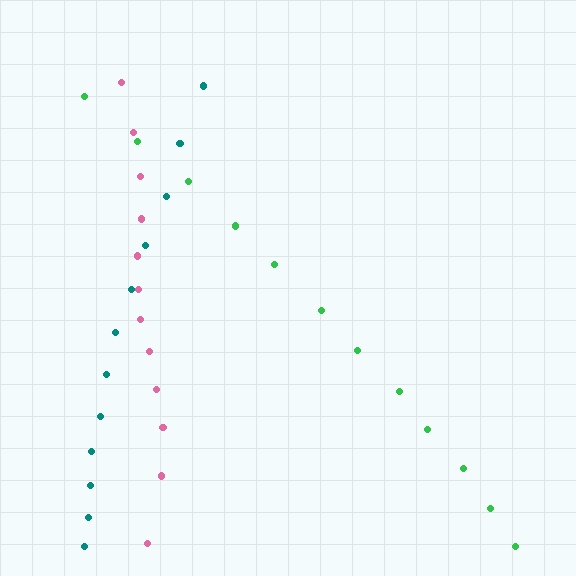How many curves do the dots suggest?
There are 3 distinct paths.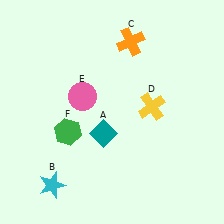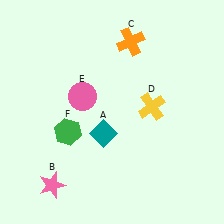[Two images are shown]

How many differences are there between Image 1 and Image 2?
There is 1 difference between the two images.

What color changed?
The star (B) changed from cyan in Image 1 to pink in Image 2.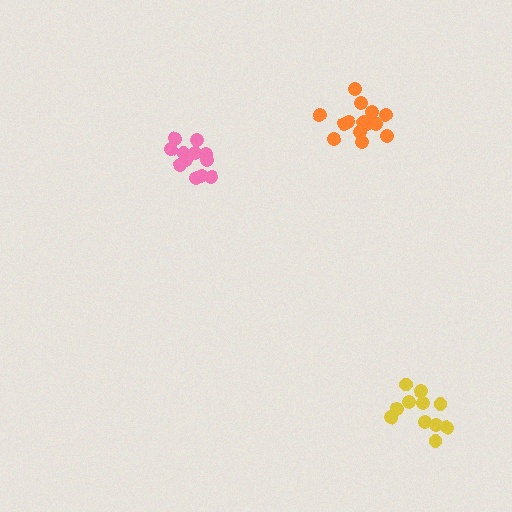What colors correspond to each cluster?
The clusters are colored: yellow, pink, orange.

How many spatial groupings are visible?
There are 3 spatial groupings.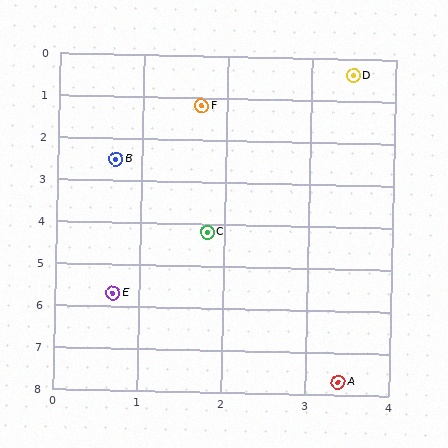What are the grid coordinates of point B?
Point B is at approximately (0.7, 2.5).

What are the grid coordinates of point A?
Point A is at approximately (3.4, 7.7).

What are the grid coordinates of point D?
Point D is at approximately (3.5, 0.4).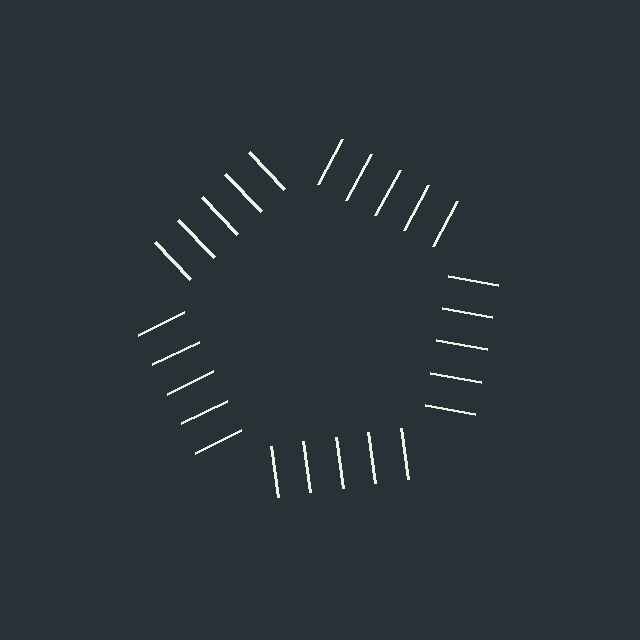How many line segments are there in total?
25 — 5 along each of the 5 edges.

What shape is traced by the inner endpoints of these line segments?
An illusory pentagon — the line segments terminate on its edges but no continuous stroke is drawn.